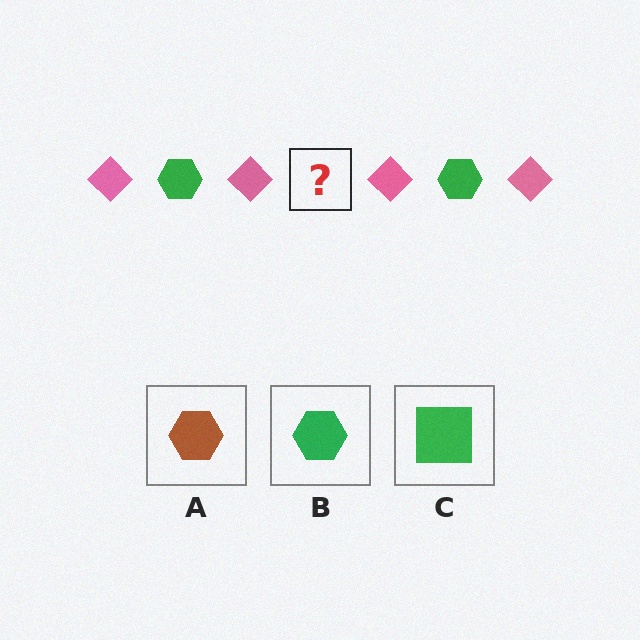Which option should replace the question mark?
Option B.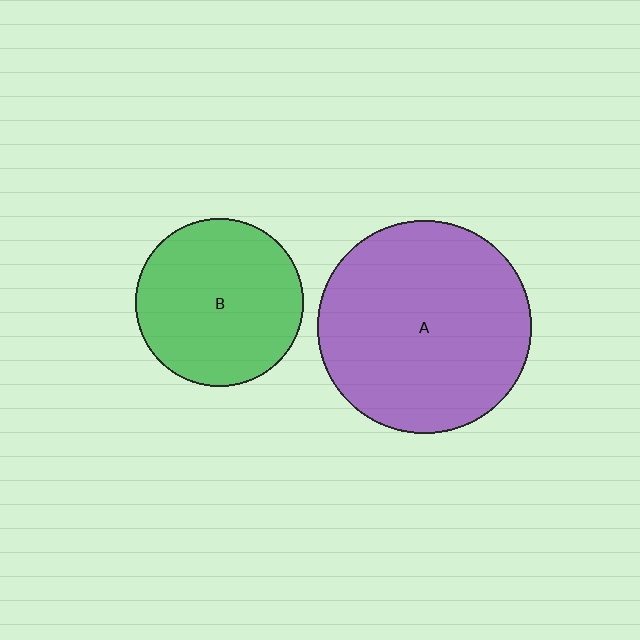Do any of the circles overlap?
No, none of the circles overlap.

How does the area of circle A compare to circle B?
Approximately 1.6 times.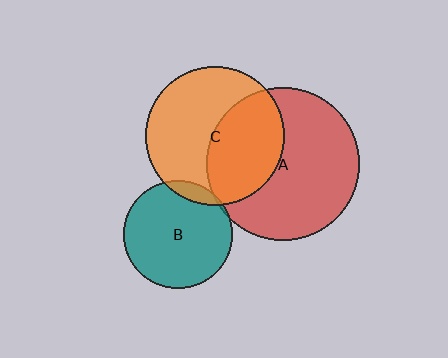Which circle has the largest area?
Circle A (red).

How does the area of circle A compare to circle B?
Approximately 2.0 times.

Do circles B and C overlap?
Yes.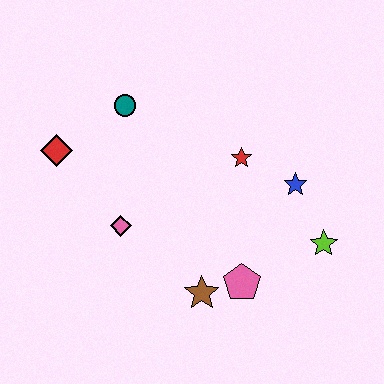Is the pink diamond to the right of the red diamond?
Yes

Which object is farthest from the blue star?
The red diamond is farthest from the blue star.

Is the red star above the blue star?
Yes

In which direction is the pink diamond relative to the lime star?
The pink diamond is to the left of the lime star.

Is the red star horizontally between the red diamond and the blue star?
Yes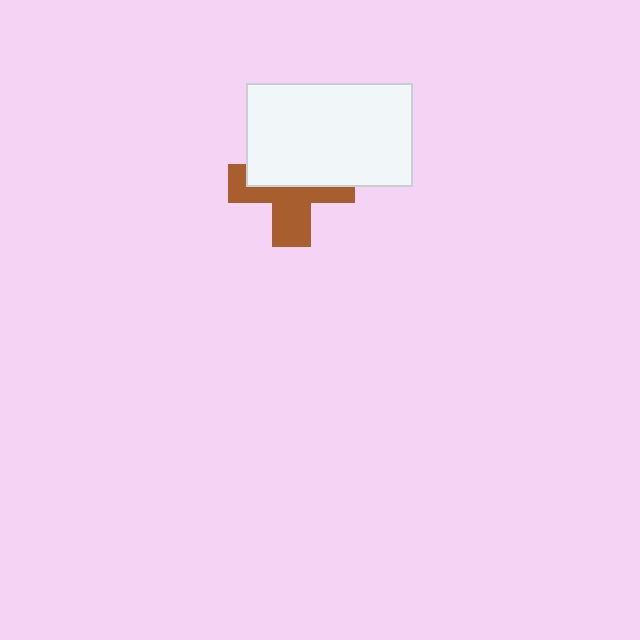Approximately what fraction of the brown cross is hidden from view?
Roughly 51% of the brown cross is hidden behind the white rectangle.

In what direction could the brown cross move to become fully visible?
The brown cross could move down. That would shift it out from behind the white rectangle entirely.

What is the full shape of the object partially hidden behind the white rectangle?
The partially hidden object is a brown cross.